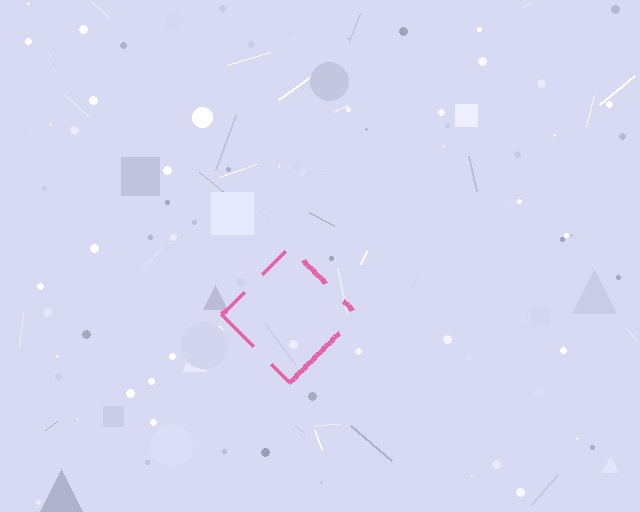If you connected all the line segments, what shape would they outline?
They would outline a diamond.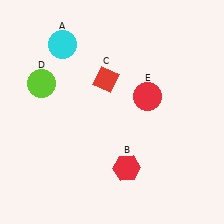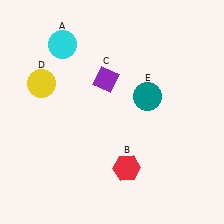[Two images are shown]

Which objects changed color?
C changed from red to purple. D changed from lime to yellow. E changed from red to teal.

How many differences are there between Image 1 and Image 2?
There are 3 differences between the two images.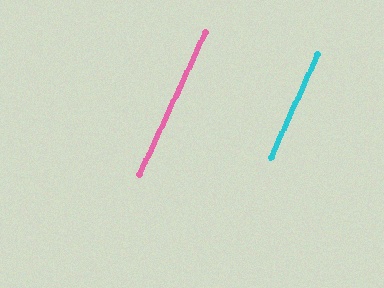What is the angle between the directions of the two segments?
Approximately 1 degree.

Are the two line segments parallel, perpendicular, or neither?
Parallel — their directions differ by only 0.8°.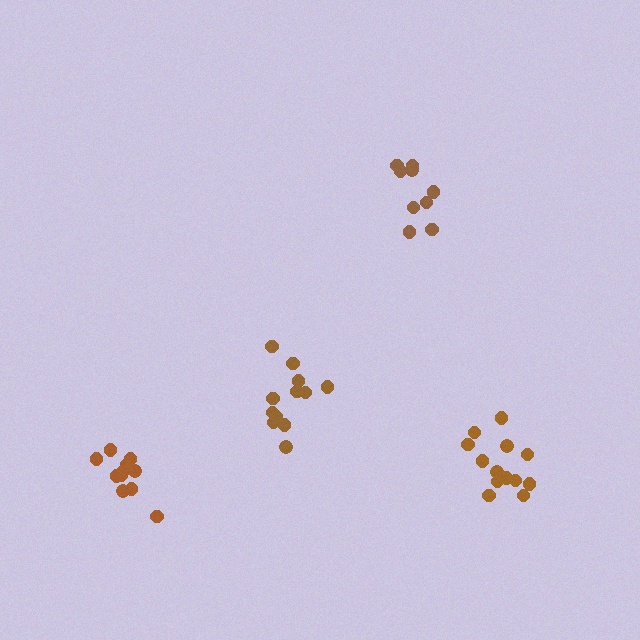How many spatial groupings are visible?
There are 4 spatial groupings.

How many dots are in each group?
Group 1: 13 dots, Group 2: 12 dots, Group 3: 9 dots, Group 4: 11 dots (45 total).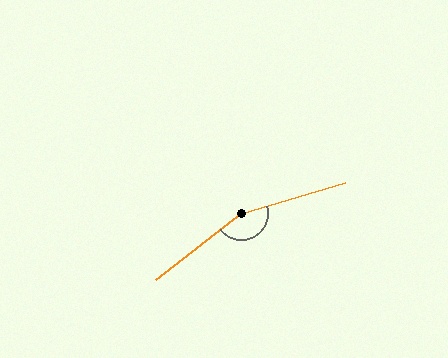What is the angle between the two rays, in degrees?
Approximately 159 degrees.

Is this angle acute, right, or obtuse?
It is obtuse.